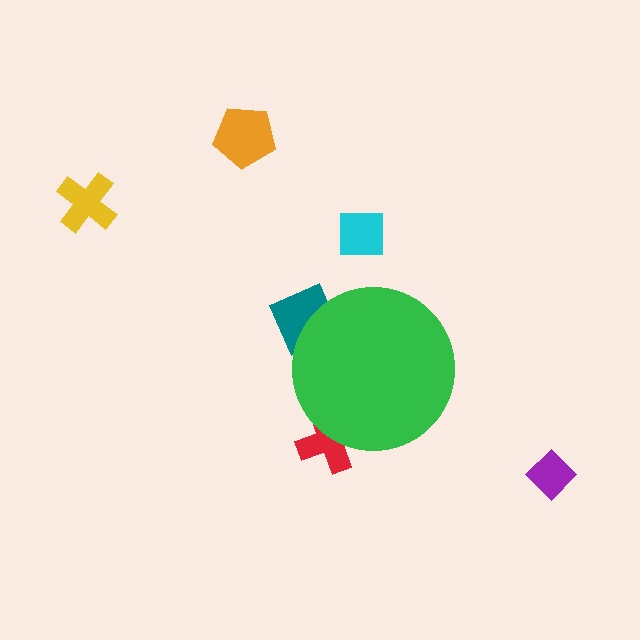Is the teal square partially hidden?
Yes, the teal square is partially hidden behind the green circle.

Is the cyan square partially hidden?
No, the cyan square is fully visible.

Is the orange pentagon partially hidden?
No, the orange pentagon is fully visible.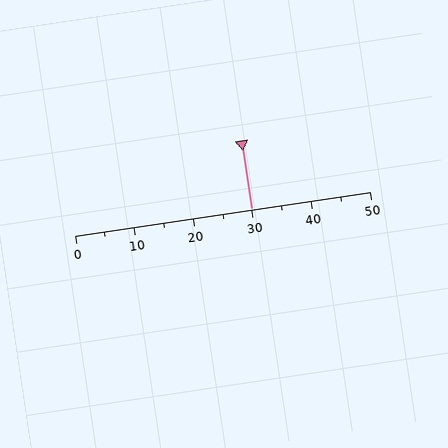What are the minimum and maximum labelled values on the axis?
The axis runs from 0 to 50.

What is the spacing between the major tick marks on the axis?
The major ticks are spaced 10 apart.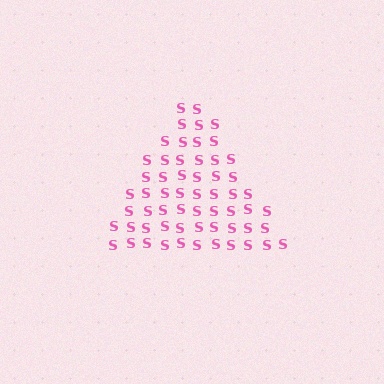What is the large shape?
The large shape is a triangle.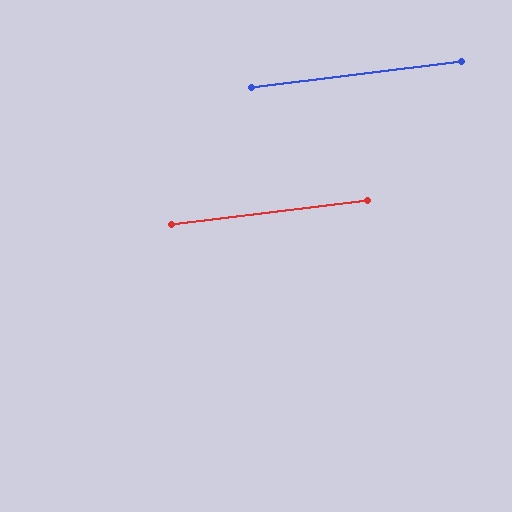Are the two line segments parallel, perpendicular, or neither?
Parallel — their directions differ by only 0.3°.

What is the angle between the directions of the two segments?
Approximately 0 degrees.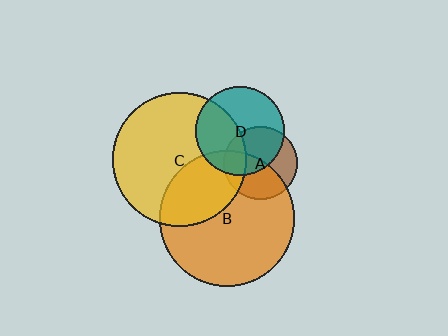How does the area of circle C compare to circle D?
Approximately 2.3 times.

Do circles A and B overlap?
Yes.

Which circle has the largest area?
Circle B (orange).